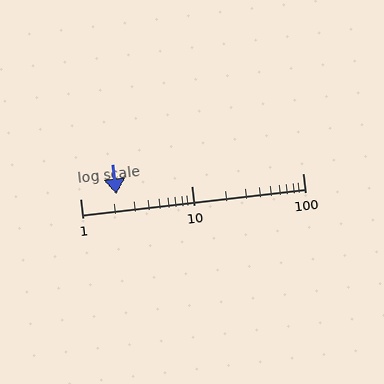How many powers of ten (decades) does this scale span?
The scale spans 2 decades, from 1 to 100.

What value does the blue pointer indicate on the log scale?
The pointer indicates approximately 2.1.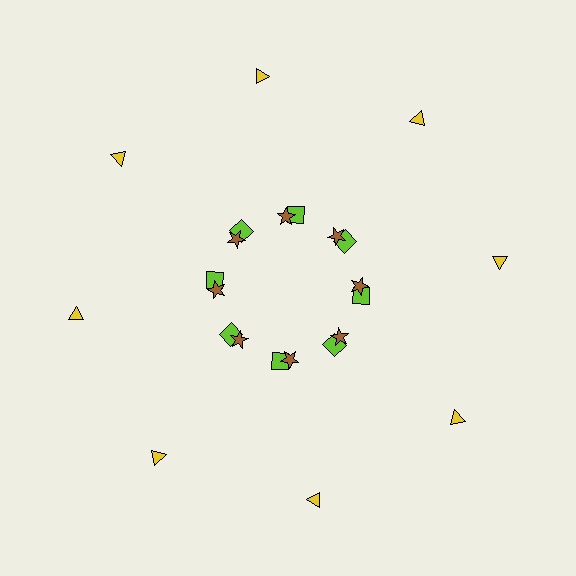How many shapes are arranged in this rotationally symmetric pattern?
There are 24 shapes, arranged in 8 groups of 3.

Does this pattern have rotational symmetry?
Yes, this pattern has 8-fold rotational symmetry. It looks the same after rotating 45 degrees around the center.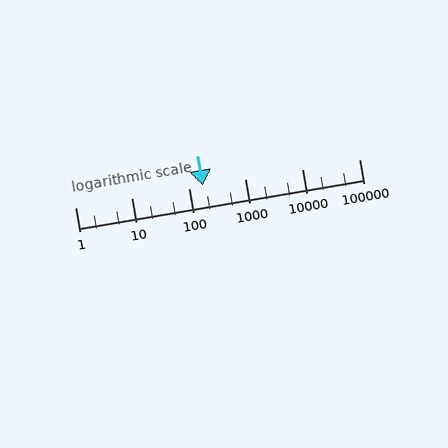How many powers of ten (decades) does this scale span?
The scale spans 5 decades, from 1 to 100000.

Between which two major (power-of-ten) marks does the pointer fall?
The pointer is between 100 and 1000.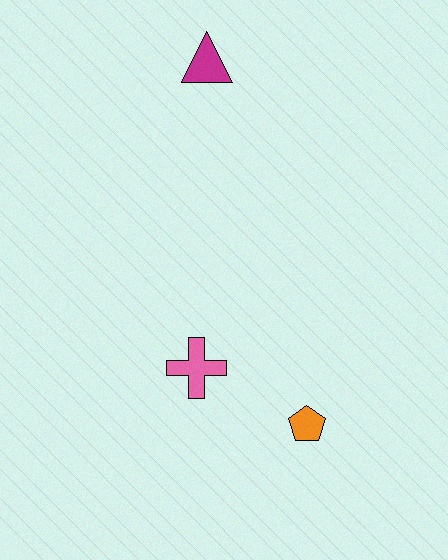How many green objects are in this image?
There are no green objects.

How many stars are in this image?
There are no stars.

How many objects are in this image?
There are 3 objects.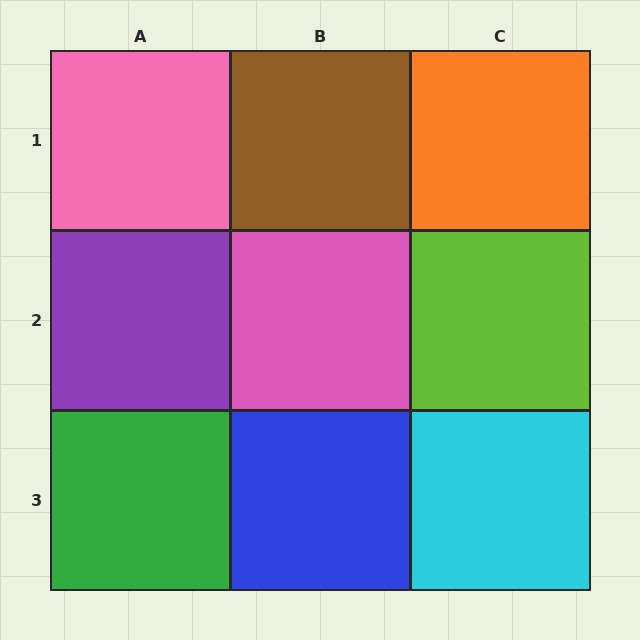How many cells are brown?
1 cell is brown.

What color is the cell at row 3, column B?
Blue.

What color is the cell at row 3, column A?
Green.